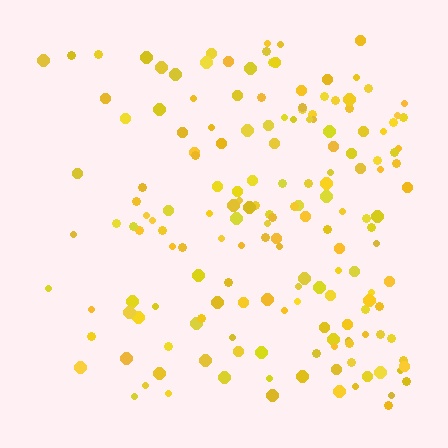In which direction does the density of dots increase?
From left to right, with the right side densest.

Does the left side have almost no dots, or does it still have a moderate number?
Still a moderate number, just noticeably fewer than the right.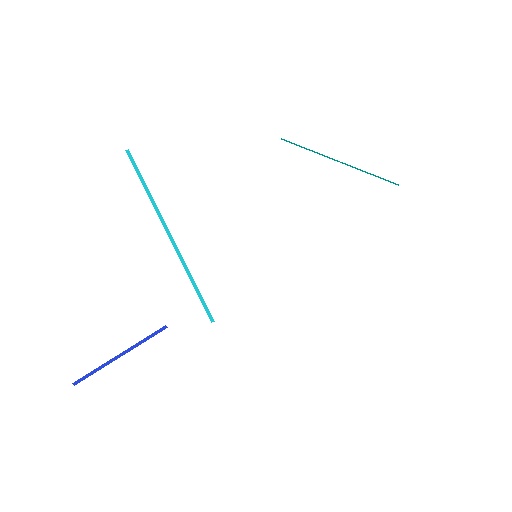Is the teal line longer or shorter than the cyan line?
The cyan line is longer than the teal line.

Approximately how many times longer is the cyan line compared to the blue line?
The cyan line is approximately 1.7 times the length of the blue line.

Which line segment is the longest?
The cyan line is the longest at approximately 191 pixels.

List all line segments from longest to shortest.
From longest to shortest: cyan, teal, blue.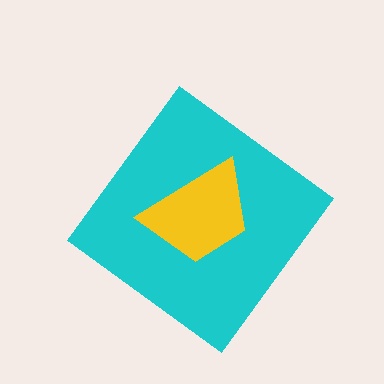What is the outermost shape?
The cyan diamond.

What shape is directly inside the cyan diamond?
The yellow trapezoid.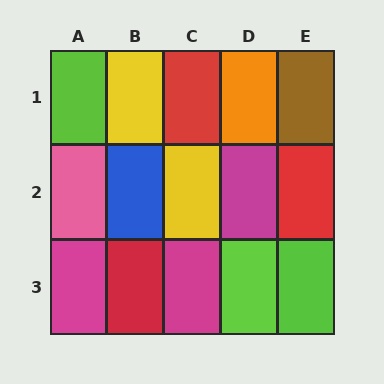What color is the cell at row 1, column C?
Red.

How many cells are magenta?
3 cells are magenta.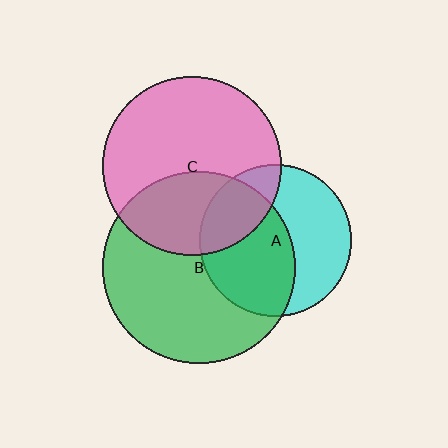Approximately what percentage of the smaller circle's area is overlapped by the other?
Approximately 35%.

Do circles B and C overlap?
Yes.